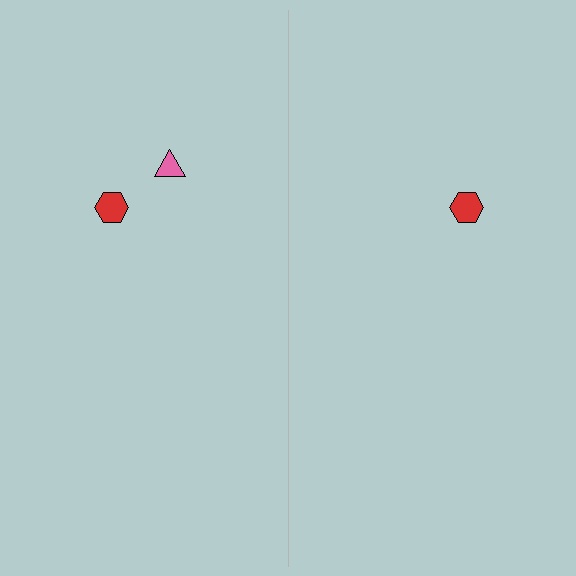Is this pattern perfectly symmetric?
No, the pattern is not perfectly symmetric. A pink triangle is missing from the right side.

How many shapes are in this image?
There are 3 shapes in this image.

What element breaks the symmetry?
A pink triangle is missing from the right side.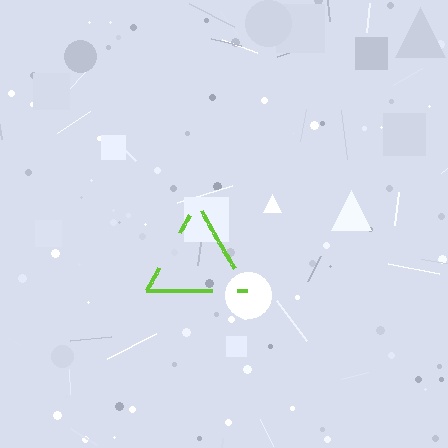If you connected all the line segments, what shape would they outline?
They would outline a triangle.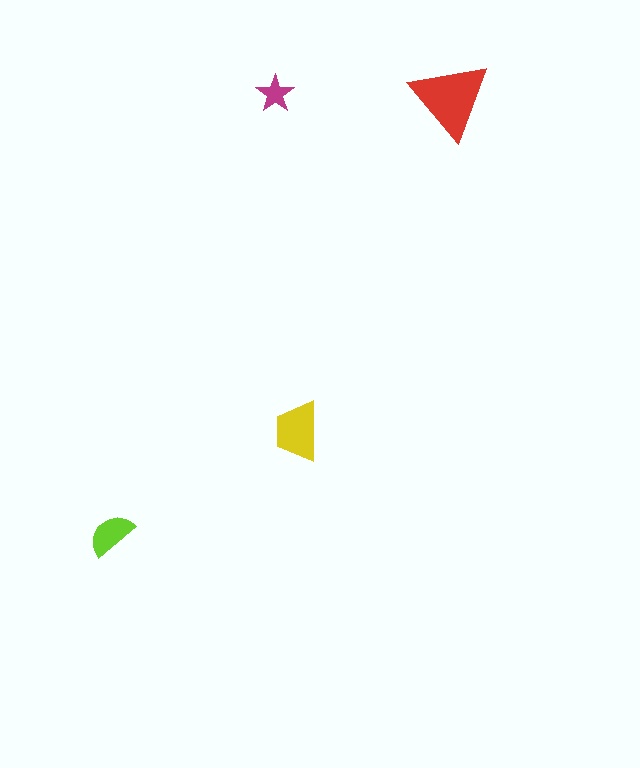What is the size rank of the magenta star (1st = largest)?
4th.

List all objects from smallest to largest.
The magenta star, the lime semicircle, the yellow trapezoid, the red triangle.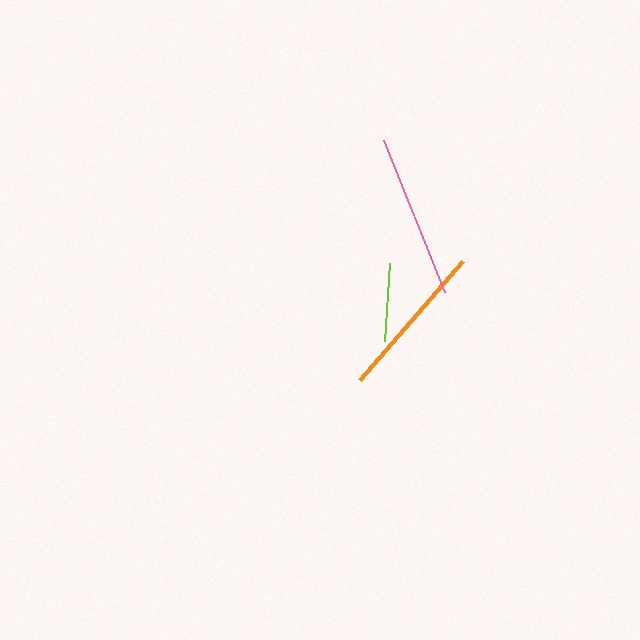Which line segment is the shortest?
The lime line is the shortest at approximately 78 pixels.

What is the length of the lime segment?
The lime segment is approximately 78 pixels long.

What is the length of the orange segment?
The orange segment is approximately 158 pixels long.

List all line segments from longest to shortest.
From longest to shortest: pink, orange, lime.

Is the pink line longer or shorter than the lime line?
The pink line is longer than the lime line.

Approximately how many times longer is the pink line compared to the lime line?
The pink line is approximately 2.1 times the length of the lime line.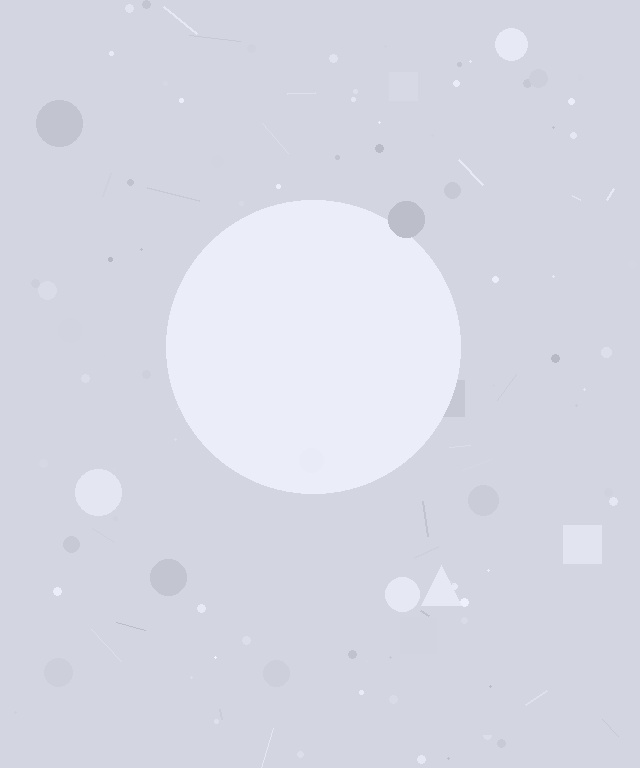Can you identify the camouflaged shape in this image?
The camouflaged shape is a circle.